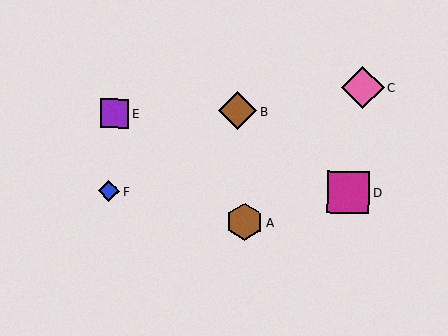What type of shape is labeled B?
Shape B is a brown diamond.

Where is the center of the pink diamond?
The center of the pink diamond is at (363, 87).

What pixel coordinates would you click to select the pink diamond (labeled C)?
Click at (363, 87) to select the pink diamond C.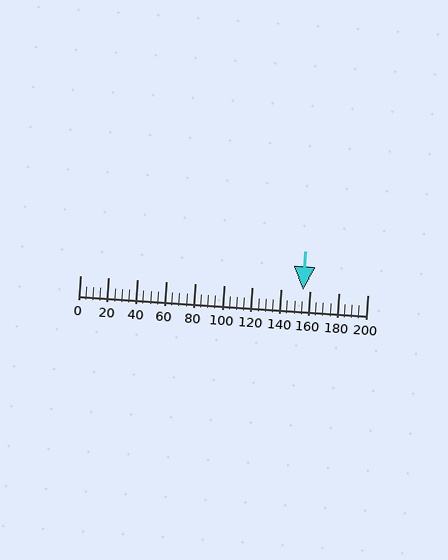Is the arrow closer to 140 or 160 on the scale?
The arrow is closer to 160.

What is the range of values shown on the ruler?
The ruler shows values from 0 to 200.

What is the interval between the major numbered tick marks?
The major tick marks are spaced 20 units apart.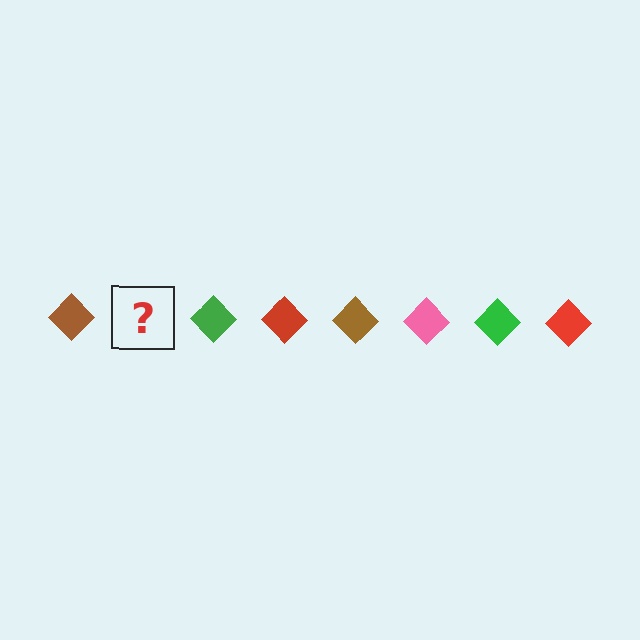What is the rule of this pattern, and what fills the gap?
The rule is that the pattern cycles through brown, pink, green, red diamonds. The gap should be filled with a pink diamond.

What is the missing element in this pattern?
The missing element is a pink diamond.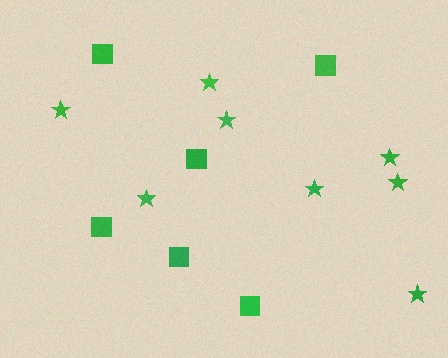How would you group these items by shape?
There are 2 groups: one group of squares (6) and one group of stars (8).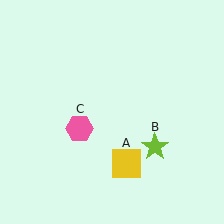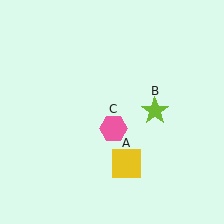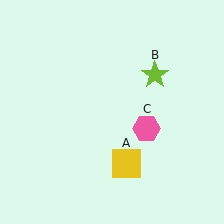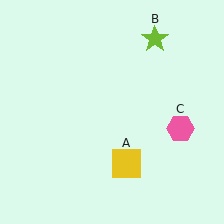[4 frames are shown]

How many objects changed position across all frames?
2 objects changed position: lime star (object B), pink hexagon (object C).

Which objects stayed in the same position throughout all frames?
Yellow square (object A) remained stationary.